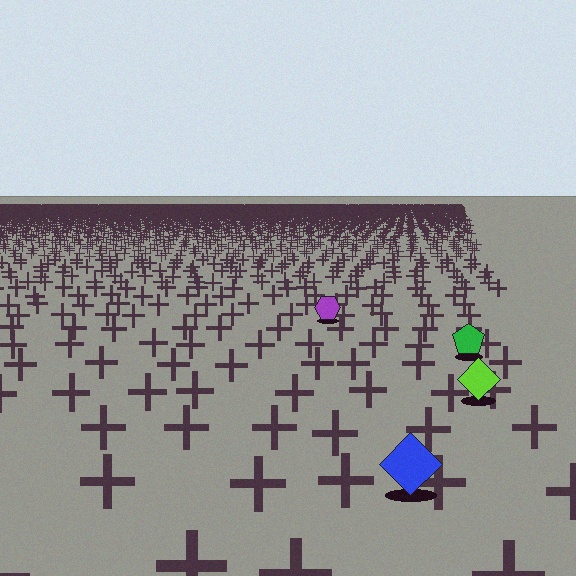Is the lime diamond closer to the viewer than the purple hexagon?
Yes. The lime diamond is closer — you can tell from the texture gradient: the ground texture is coarser near it.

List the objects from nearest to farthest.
From nearest to farthest: the blue diamond, the lime diamond, the green pentagon, the purple hexagon.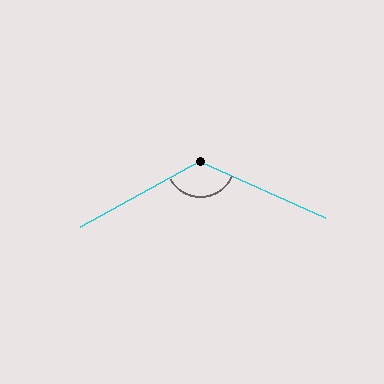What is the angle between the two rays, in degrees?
Approximately 127 degrees.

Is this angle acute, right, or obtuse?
It is obtuse.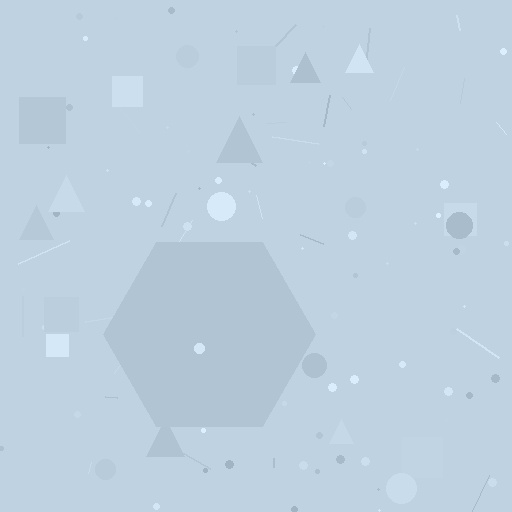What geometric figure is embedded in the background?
A hexagon is embedded in the background.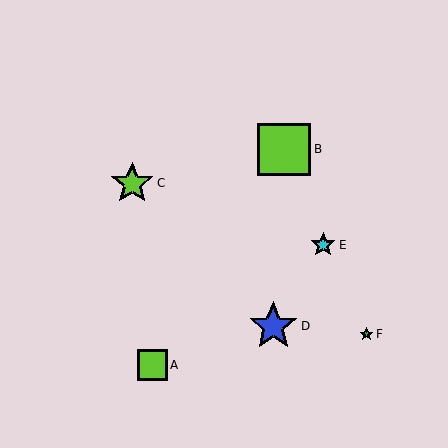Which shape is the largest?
The lime square (labeled B) is the largest.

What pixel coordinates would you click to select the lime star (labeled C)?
Click at (132, 183) to select the lime star C.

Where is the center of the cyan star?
The center of the cyan star is at (323, 245).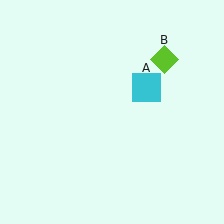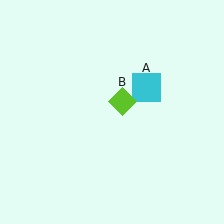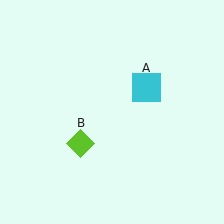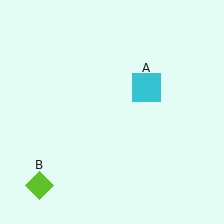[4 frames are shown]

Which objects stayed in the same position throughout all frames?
Cyan square (object A) remained stationary.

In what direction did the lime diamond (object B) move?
The lime diamond (object B) moved down and to the left.